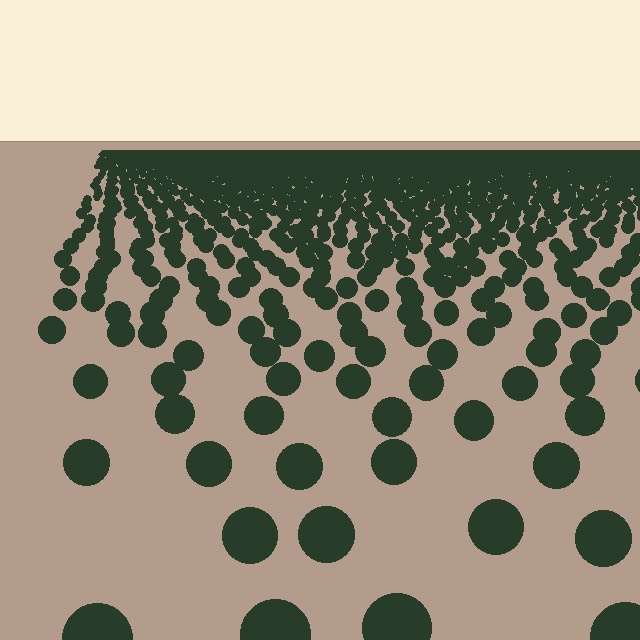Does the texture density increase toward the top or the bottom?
Density increases toward the top.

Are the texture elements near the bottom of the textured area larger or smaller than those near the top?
Larger. Near the bottom, elements are closer to the viewer and appear at a bigger on-screen size.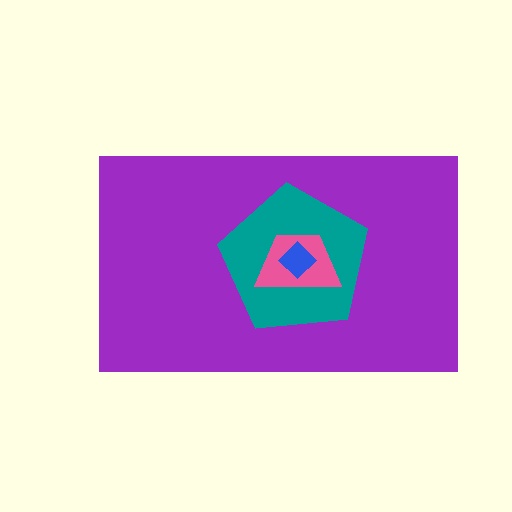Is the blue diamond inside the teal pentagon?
Yes.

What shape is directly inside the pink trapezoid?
The blue diamond.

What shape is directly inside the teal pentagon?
The pink trapezoid.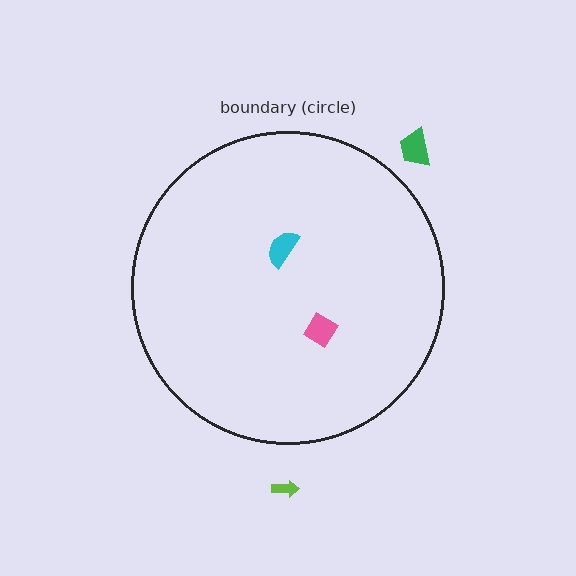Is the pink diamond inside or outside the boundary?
Inside.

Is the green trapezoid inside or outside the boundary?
Outside.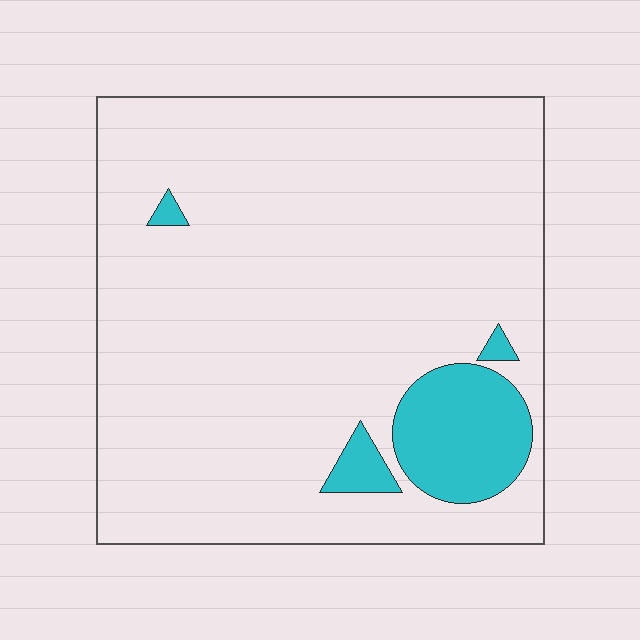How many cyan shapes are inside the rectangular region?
4.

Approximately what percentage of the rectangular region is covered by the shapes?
Approximately 10%.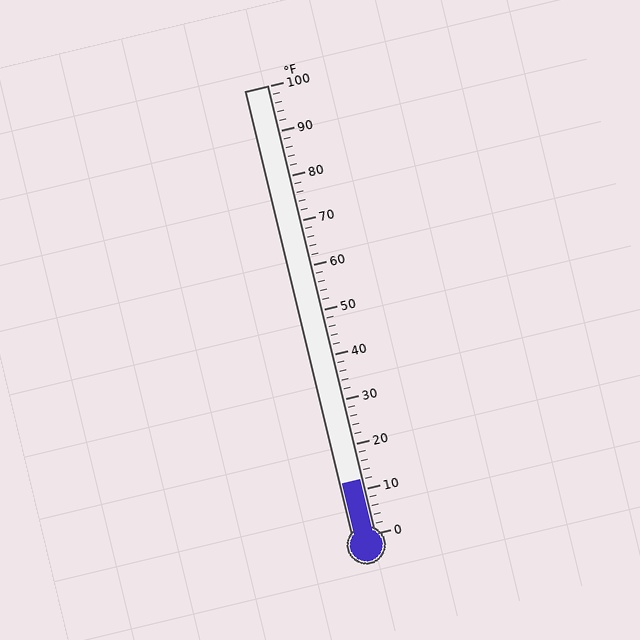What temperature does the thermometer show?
The thermometer shows approximately 12°F.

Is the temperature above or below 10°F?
The temperature is above 10°F.